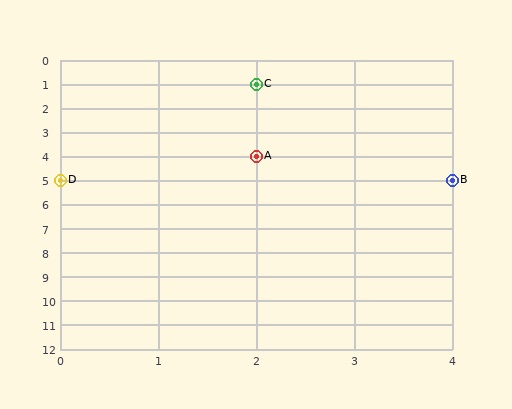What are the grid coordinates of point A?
Point A is at grid coordinates (2, 4).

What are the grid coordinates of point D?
Point D is at grid coordinates (0, 5).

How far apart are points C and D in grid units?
Points C and D are 2 columns and 4 rows apart (about 4.5 grid units diagonally).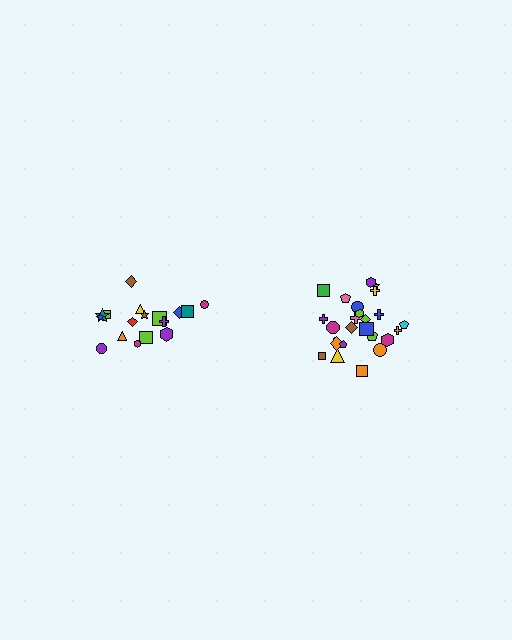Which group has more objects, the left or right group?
The right group.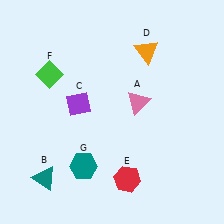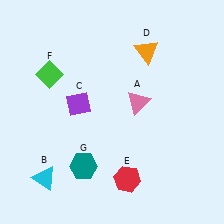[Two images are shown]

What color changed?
The triangle (B) changed from teal in Image 1 to cyan in Image 2.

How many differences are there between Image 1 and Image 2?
There is 1 difference between the two images.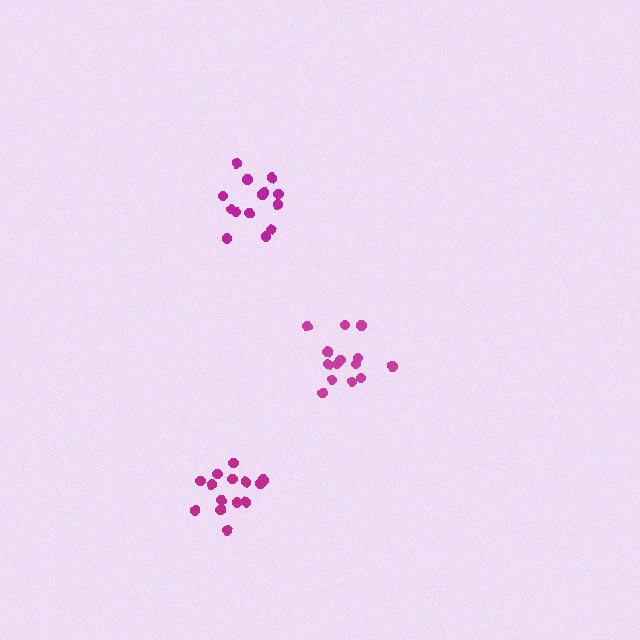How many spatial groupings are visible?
There are 3 spatial groupings.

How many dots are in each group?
Group 1: 14 dots, Group 2: 14 dots, Group 3: 14 dots (42 total).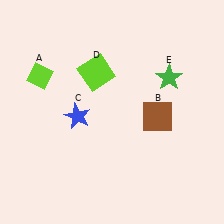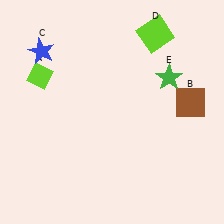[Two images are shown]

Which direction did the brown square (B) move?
The brown square (B) moved right.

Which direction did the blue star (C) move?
The blue star (C) moved up.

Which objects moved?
The objects that moved are: the brown square (B), the blue star (C), the lime square (D).